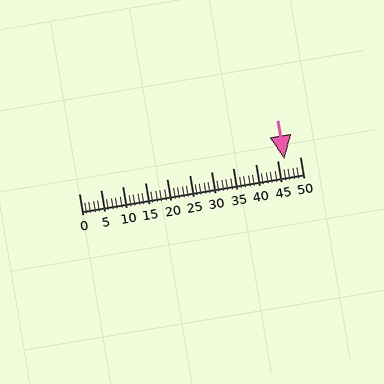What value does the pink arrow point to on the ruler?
The pink arrow points to approximately 46.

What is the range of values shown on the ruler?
The ruler shows values from 0 to 50.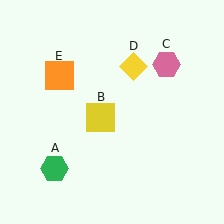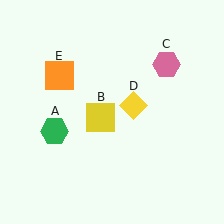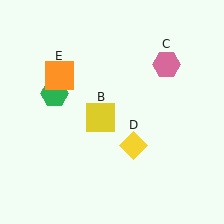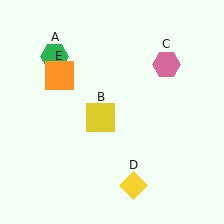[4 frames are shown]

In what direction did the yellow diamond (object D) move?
The yellow diamond (object D) moved down.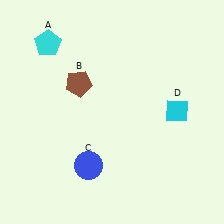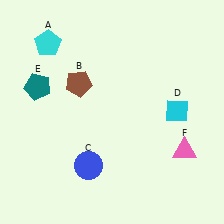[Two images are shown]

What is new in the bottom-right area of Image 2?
A pink triangle (F) was added in the bottom-right area of Image 2.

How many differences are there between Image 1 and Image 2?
There are 2 differences between the two images.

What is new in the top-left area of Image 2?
A teal pentagon (E) was added in the top-left area of Image 2.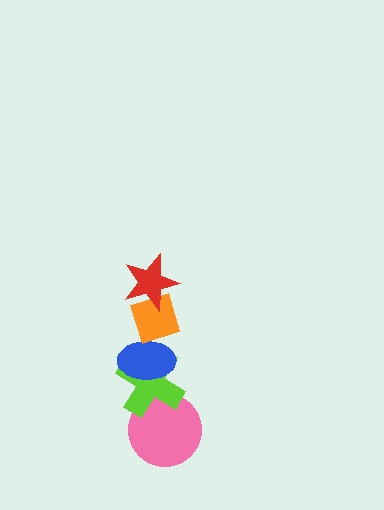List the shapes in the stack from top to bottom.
From top to bottom: the red star, the orange diamond, the blue ellipse, the lime cross, the pink circle.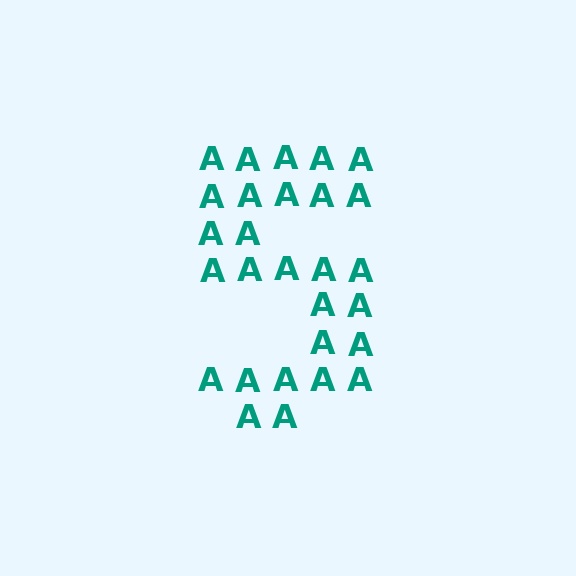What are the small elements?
The small elements are letter A's.